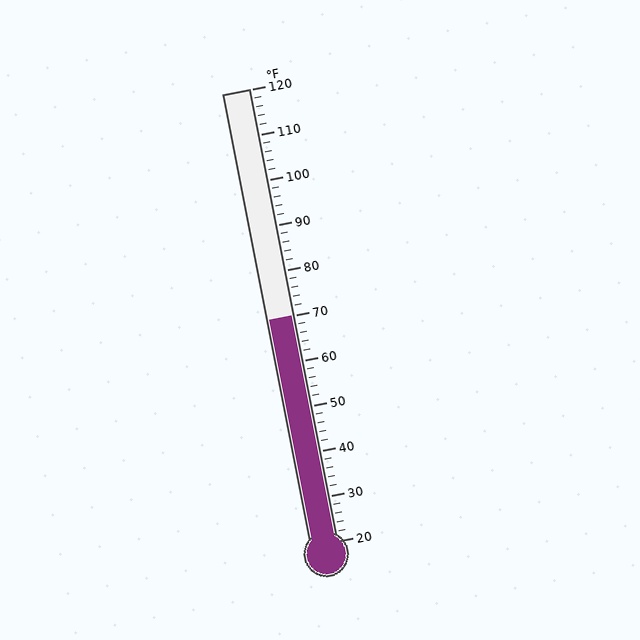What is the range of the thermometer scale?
The thermometer scale ranges from 20°F to 120°F.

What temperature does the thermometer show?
The thermometer shows approximately 70°F.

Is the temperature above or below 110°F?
The temperature is below 110°F.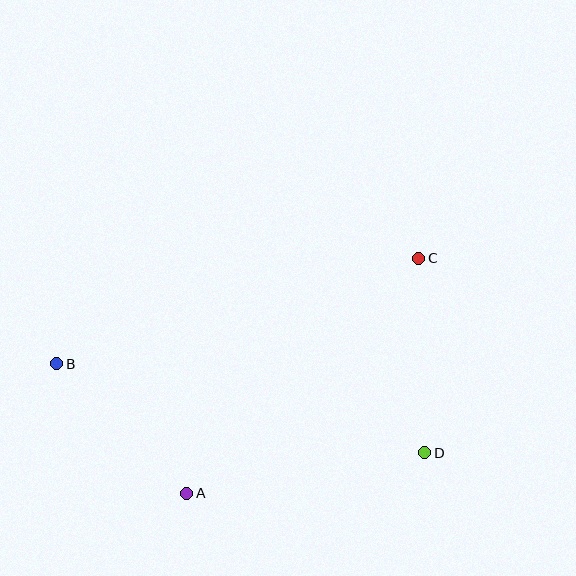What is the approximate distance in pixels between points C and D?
The distance between C and D is approximately 195 pixels.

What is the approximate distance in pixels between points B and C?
The distance between B and C is approximately 377 pixels.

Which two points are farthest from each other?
Points B and D are farthest from each other.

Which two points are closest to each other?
Points A and B are closest to each other.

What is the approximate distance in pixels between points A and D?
The distance between A and D is approximately 241 pixels.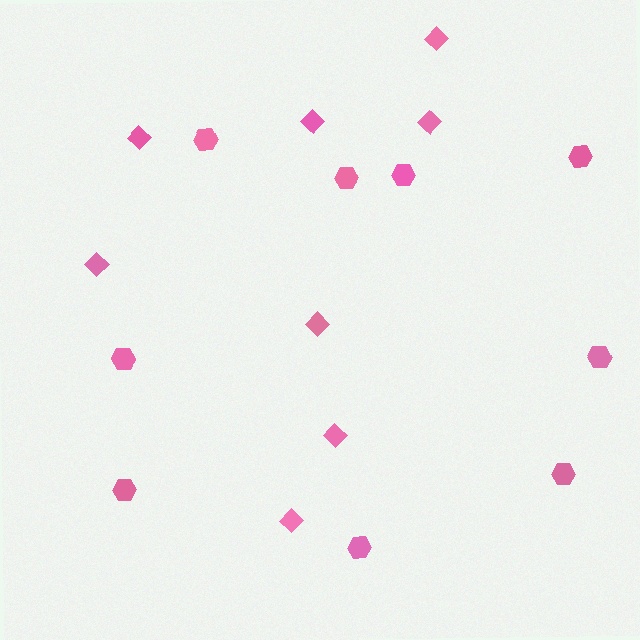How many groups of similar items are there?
There are 2 groups: one group of hexagons (9) and one group of diamonds (8).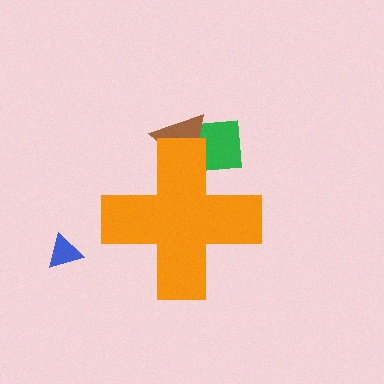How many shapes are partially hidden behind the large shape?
2 shapes are partially hidden.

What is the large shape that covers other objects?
An orange cross.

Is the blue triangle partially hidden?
No, the blue triangle is fully visible.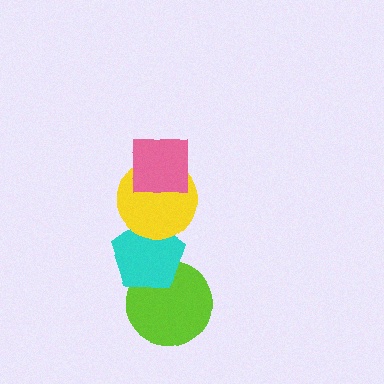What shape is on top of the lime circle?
The cyan pentagon is on top of the lime circle.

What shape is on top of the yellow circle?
The pink square is on top of the yellow circle.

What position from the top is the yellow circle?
The yellow circle is 2nd from the top.